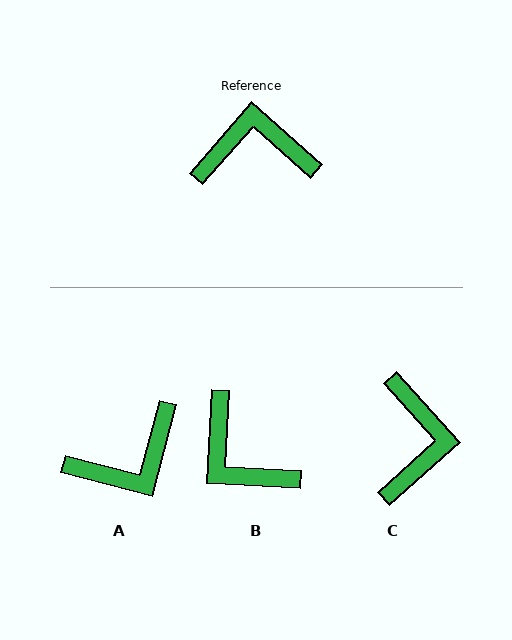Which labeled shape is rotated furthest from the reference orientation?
A, about 153 degrees away.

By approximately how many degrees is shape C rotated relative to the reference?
Approximately 97 degrees clockwise.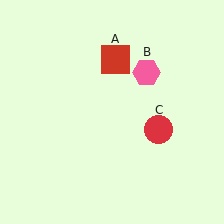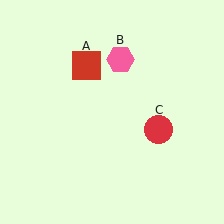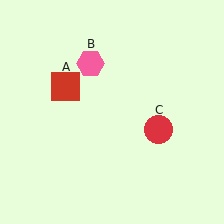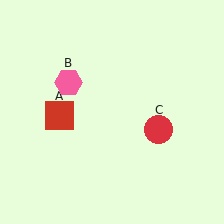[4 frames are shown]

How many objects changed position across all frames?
2 objects changed position: red square (object A), pink hexagon (object B).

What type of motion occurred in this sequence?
The red square (object A), pink hexagon (object B) rotated counterclockwise around the center of the scene.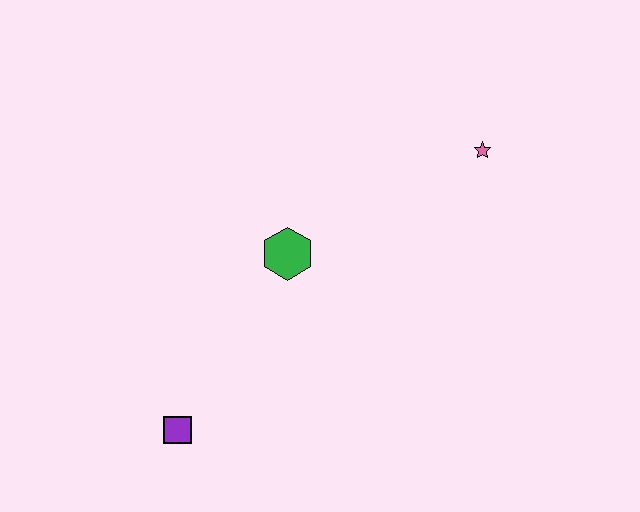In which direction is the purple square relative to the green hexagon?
The purple square is below the green hexagon.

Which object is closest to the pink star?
The green hexagon is closest to the pink star.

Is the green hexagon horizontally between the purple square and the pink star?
Yes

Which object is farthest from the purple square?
The pink star is farthest from the purple square.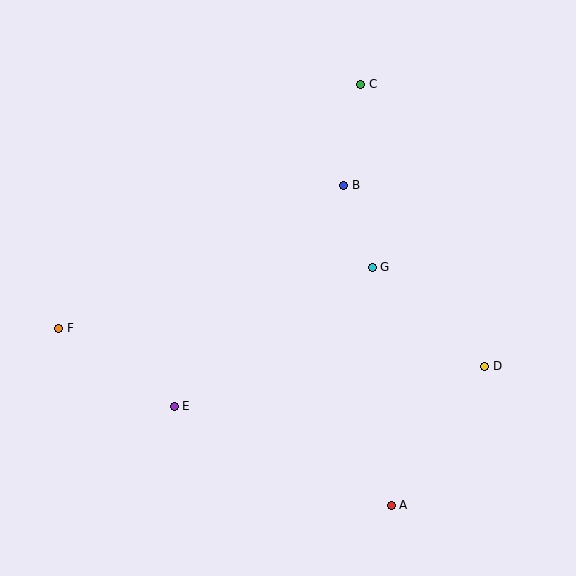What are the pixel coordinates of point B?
Point B is at (344, 185).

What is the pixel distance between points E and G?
The distance between E and G is 242 pixels.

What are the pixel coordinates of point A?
Point A is at (391, 505).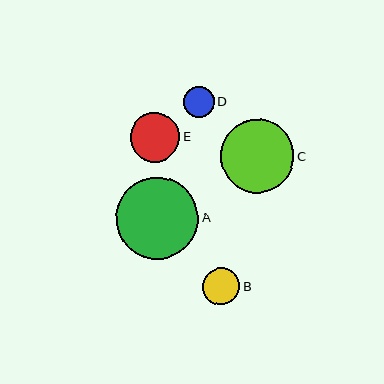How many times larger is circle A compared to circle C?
Circle A is approximately 1.1 times the size of circle C.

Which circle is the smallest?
Circle D is the smallest with a size of approximately 31 pixels.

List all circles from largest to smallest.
From largest to smallest: A, C, E, B, D.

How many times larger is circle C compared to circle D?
Circle C is approximately 2.4 times the size of circle D.